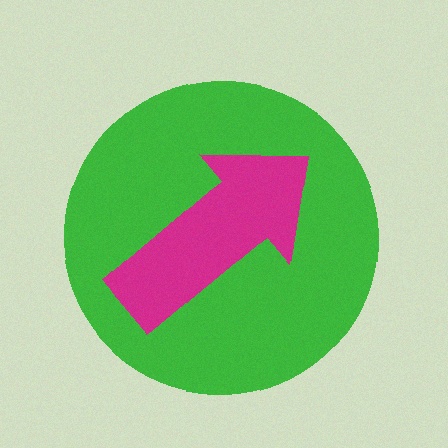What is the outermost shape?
The green circle.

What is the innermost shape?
The magenta arrow.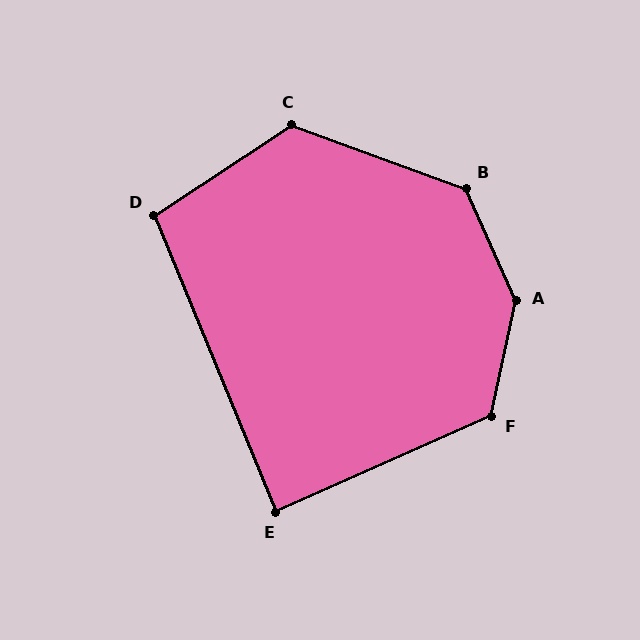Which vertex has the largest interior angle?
A, at approximately 144 degrees.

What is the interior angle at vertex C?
Approximately 127 degrees (obtuse).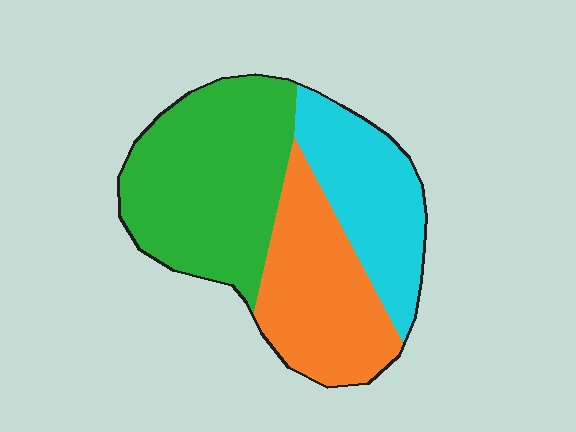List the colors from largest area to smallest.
From largest to smallest: green, orange, cyan.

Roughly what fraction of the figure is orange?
Orange takes up about one third (1/3) of the figure.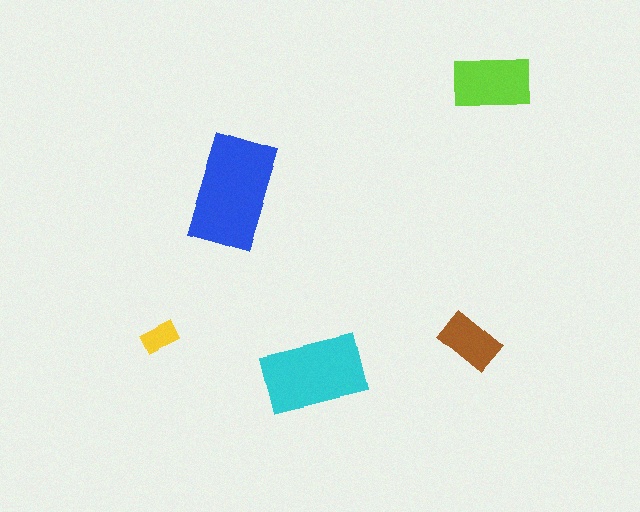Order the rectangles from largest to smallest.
the blue one, the cyan one, the lime one, the brown one, the yellow one.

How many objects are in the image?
There are 5 objects in the image.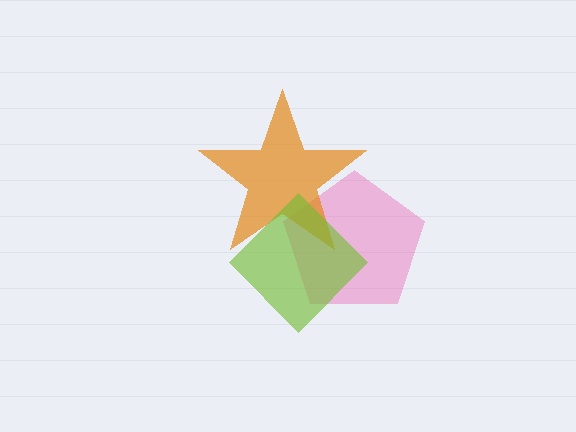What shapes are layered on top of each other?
The layered shapes are: a pink pentagon, an orange star, a lime diamond.